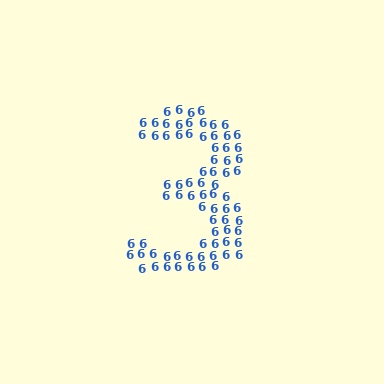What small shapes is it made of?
It is made of small digit 6's.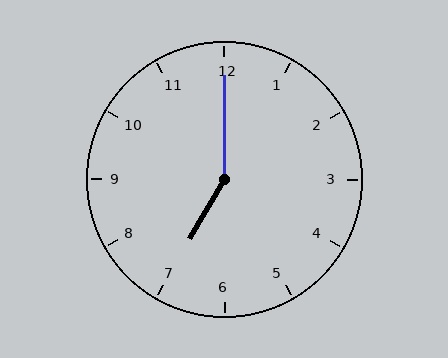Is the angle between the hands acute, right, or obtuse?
It is obtuse.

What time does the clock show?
7:00.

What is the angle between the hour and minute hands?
Approximately 150 degrees.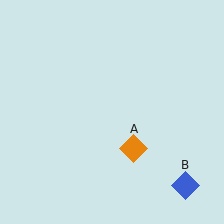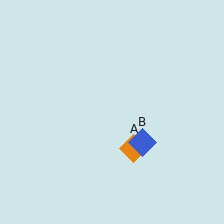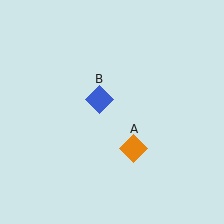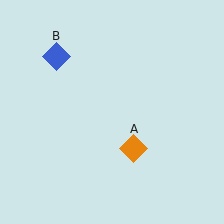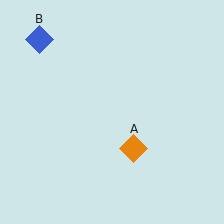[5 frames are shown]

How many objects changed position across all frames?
1 object changed position: blue diamond (object B).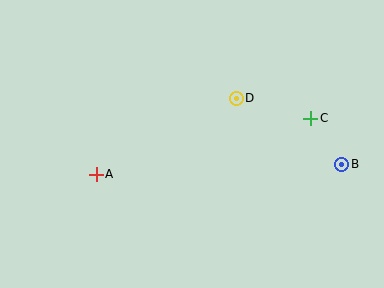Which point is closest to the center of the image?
Point D at (236, 98) is closest to the center.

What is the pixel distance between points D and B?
The distance between D and B is 125 pixels.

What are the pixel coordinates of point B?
Point B is at (342, 164).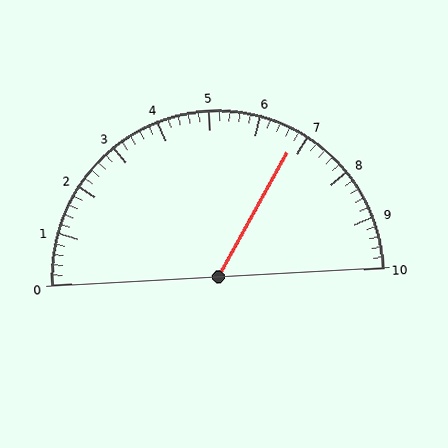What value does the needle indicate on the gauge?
The needle indicates approximately 6.8.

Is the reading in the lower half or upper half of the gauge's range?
The reading is in the upper half of the range (0 to 10).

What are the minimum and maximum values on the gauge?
The gauge ranges from 0 to 10.